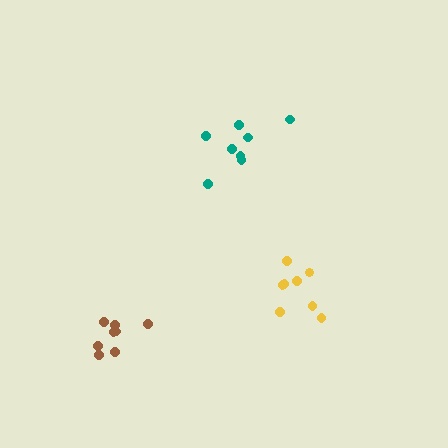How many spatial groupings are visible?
There are 3 spatial groupings.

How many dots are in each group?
Group 1: 8 dots, Group 2: 8 dots, Group 3: 8 dots (24 total).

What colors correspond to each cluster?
The clusters are colored: teal, brown, yellow.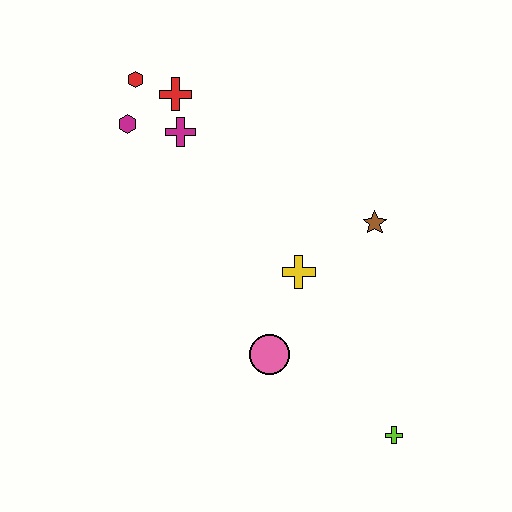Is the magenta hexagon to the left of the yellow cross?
Yes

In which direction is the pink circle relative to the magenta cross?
The pink circle is below the magenta cross.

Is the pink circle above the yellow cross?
No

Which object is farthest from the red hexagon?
The lime cross is farthest from the red hexagon.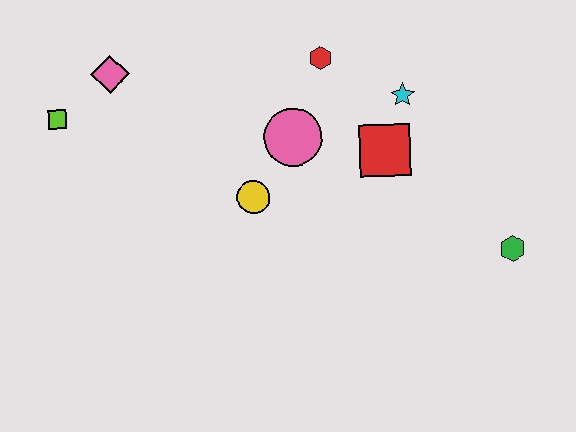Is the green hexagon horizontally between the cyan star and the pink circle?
No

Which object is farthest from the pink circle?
The green hexagon is farthest from the pink circle.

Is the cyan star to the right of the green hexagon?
No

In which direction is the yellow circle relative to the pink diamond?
The yellow circle is to the right of the pink diamond.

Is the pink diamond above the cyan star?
Yes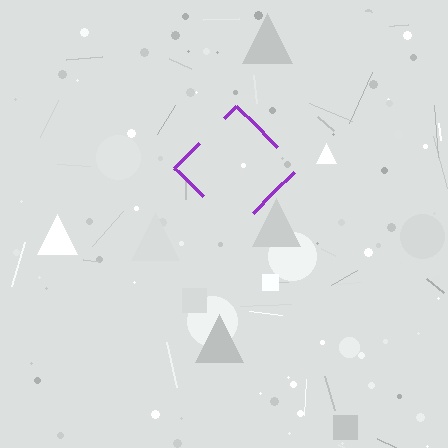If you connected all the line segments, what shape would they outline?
They would outline a diamond.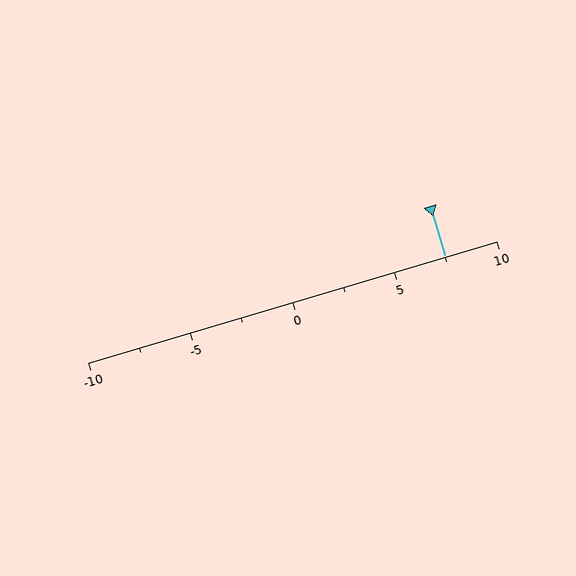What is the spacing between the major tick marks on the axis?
The major ticks are spaced 5 apart.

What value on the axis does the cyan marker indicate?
The marker indicates approximately 7.5.